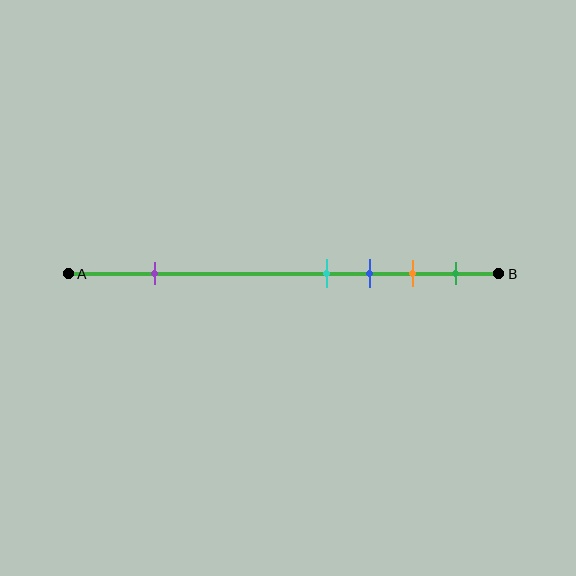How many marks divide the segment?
There are 5 marks dividing the segment.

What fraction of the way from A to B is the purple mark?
The purple mark is approximately 20% (0.2) of the way from A to B.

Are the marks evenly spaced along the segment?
No, the marks are not evenly spaced.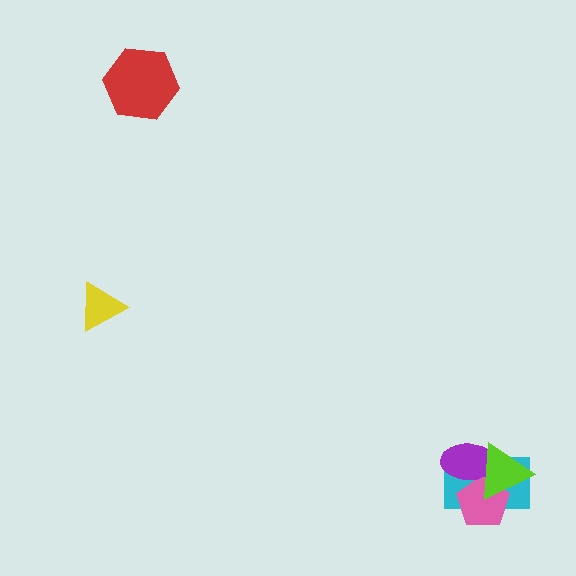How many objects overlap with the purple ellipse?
3 objects overlap with the purple ellipse.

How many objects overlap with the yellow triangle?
0 objects overlap with the yellow triangle.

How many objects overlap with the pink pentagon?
3 objects overlap with the pink pentagon.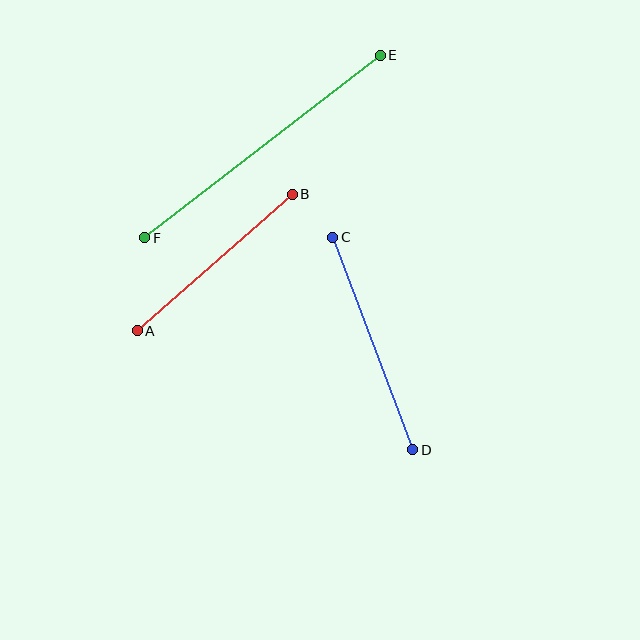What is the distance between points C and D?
The distance is approximately 227 pixels.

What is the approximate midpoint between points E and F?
The midpoint is at approximately (263, 146) pixels.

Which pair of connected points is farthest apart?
Points E and F are farthest apart.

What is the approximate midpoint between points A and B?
The midpoint is at approximately (215, 262) pixels.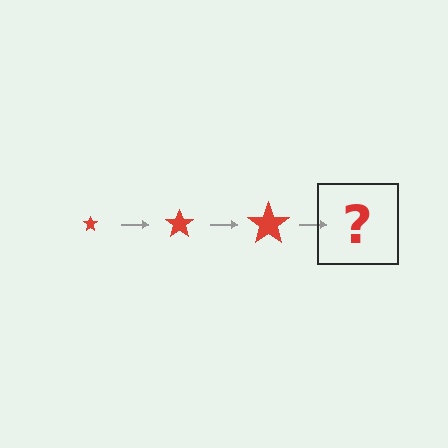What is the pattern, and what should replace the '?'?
The pattern is that the star gets progressively larger each step. The '?' should be a red star, larger than the previous one.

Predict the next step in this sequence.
The next step is a red star, larger than the previous one.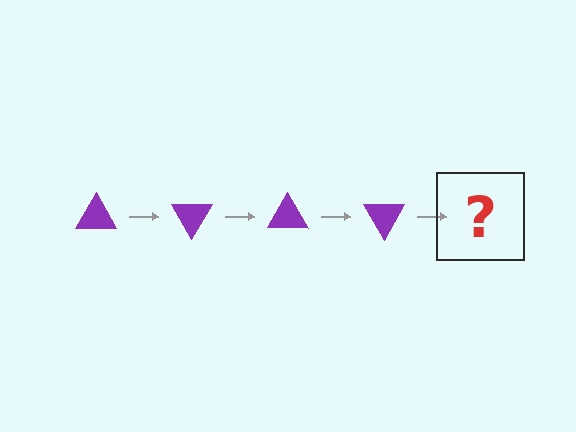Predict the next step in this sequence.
The next step is a purple triangle rotated 240 degrees.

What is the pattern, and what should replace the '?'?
The pattern is that the triangle rotates 60 degrees each step. The '?' should be a purple triangle rotated 240 degrees.